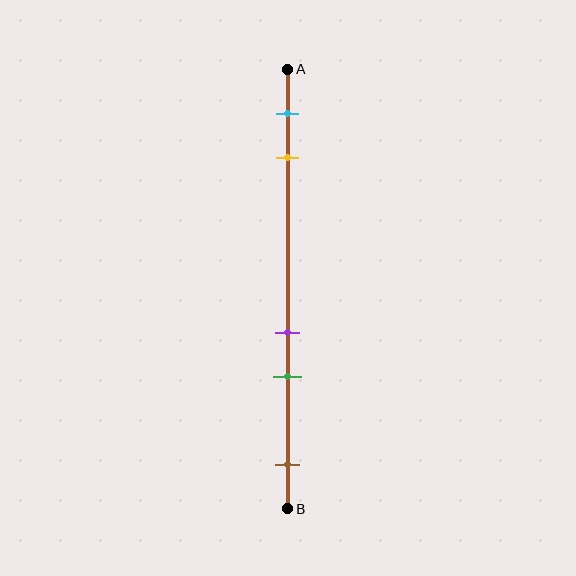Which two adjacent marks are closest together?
The purple and green marks are the closest adjacent pair.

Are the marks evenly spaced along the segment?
No, the marks are not evenly spaced.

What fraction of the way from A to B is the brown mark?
The brown mark is approximately 90% (0.9) of the way from A to B.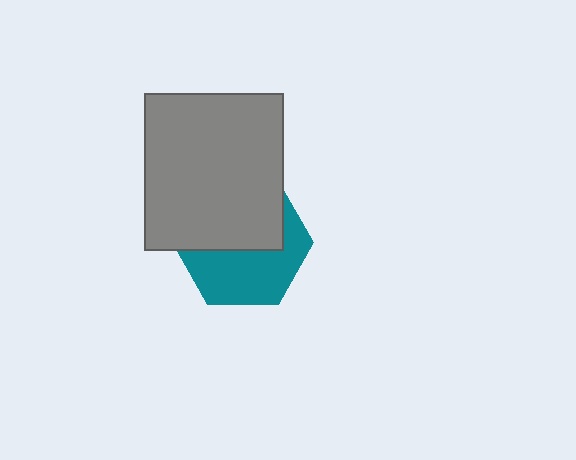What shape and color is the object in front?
The object in front is a gray rectangle.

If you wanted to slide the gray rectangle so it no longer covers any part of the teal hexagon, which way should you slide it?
Slide it up — that is the most direct way to separate the two shapes.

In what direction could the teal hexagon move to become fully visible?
The teal hexagon could move down. That would shift it out from behind the gray rectangle entirely.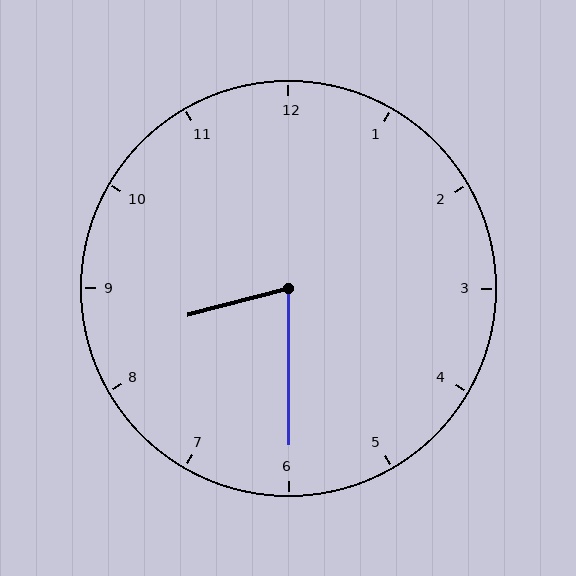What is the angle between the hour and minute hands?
Approximately 75 degrees.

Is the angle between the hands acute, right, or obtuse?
It is acute.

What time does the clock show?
8:30.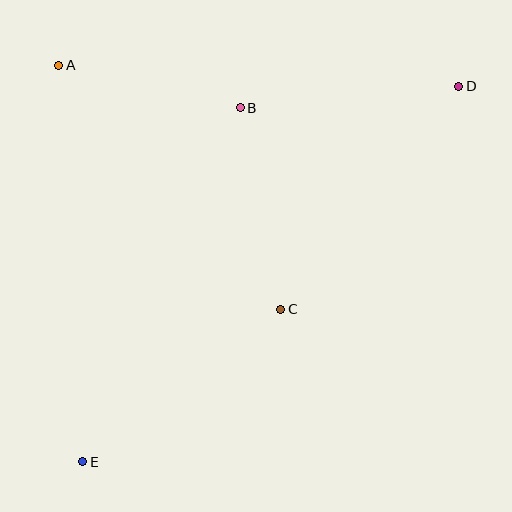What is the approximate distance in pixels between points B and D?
The distance between B and D is approximately 219 pixels.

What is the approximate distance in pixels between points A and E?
The distance between A and E is approximately 397 pixels.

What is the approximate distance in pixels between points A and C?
The distance between A and C is approximately 330 pixels.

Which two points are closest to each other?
Points A and B are closest to each other.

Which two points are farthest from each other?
Points D and E are farthest from each other.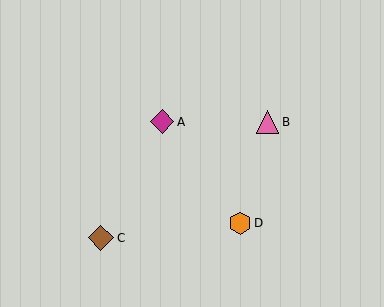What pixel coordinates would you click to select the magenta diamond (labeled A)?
Click at (162, 122) to select the magenta diamond A.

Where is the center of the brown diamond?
The center of the brown diamond is at (101, 238).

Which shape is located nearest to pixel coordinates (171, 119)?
The magenta diamond (labeled A) at (162, 122) is nearest to that location.